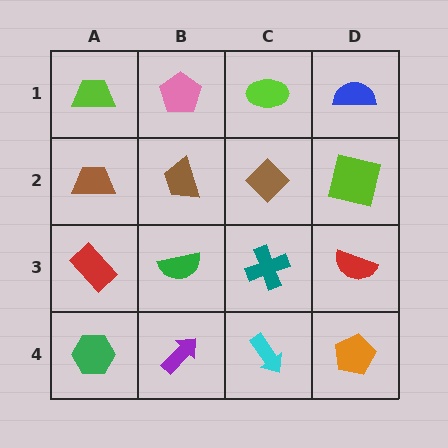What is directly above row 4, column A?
A red rectangle.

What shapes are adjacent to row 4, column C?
A teal cross (row 3, column C), a purple arrow (row 4, column B), an orange pentagon (row 4, column D).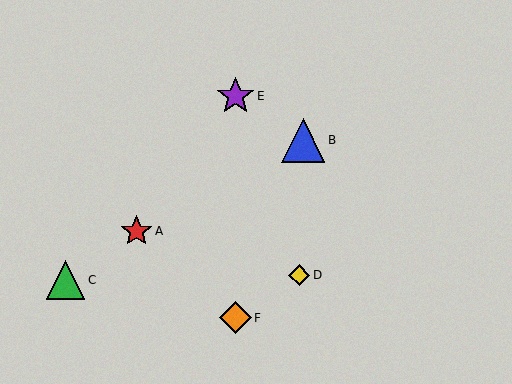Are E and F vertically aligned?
Yes, both are at x≈235.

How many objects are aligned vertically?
2 objects (E, F) are aligned vertically.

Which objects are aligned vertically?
Objects E, F are aligned vertically.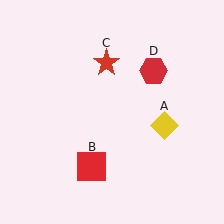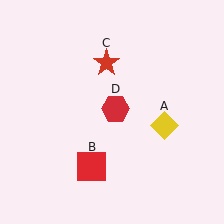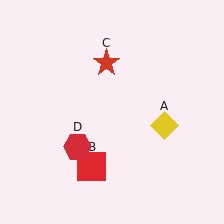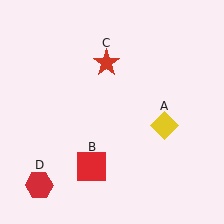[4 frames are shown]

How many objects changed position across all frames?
1 object changed position: red hexagon (object D).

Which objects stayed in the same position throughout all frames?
Yellow diamond (object A) and red square (object B) and red star (object C) remained stationary.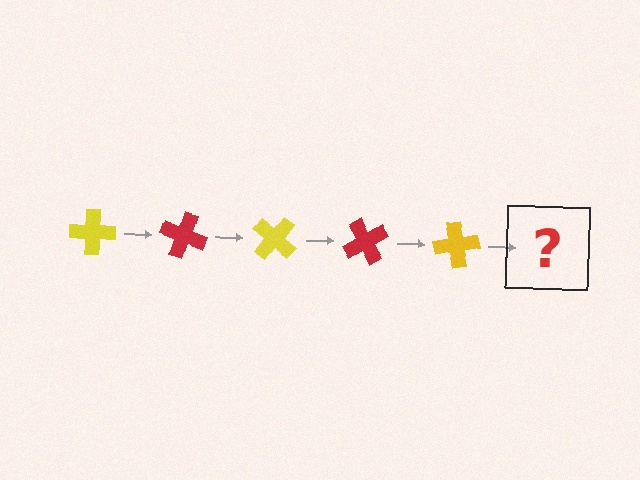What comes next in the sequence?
The next element should be a red cross, rotated 100 degrees from the start.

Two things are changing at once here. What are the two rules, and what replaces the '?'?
The two rules are that it rotates 20 degrees each step and the color cycles through yellow and red. The '?' should be a red cross, rotated 100 degrees from the start.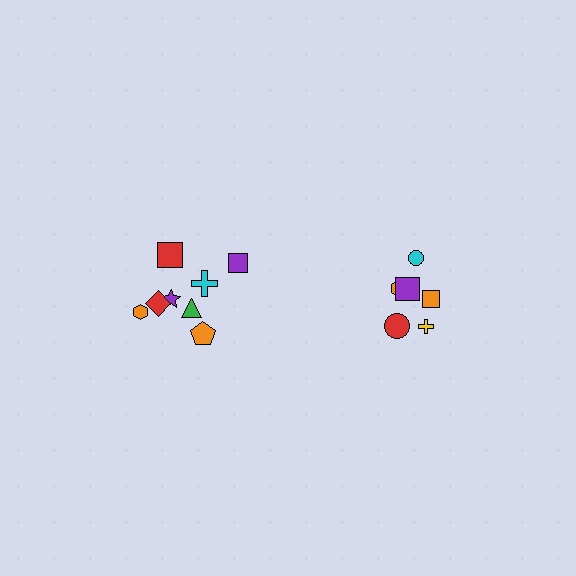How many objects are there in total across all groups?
There are 14 objects.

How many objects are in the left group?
There are 8 objects.